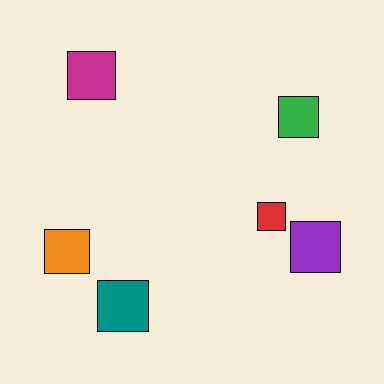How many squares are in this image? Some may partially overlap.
There are 6 squares.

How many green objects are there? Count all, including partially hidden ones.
There is 1 green object.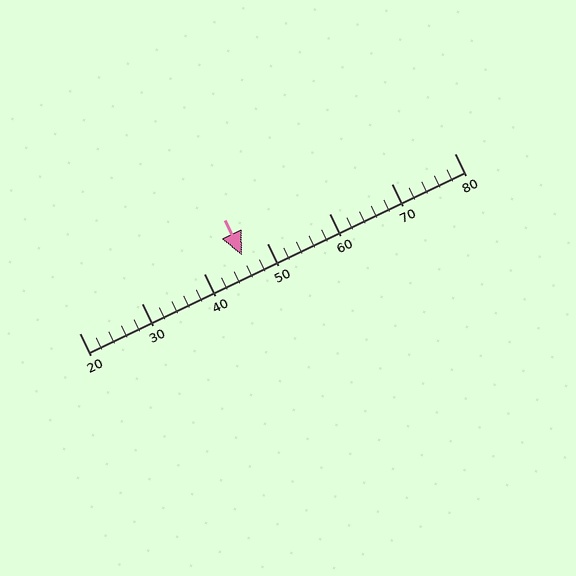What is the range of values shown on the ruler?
The ruler shows values from 20 to 80.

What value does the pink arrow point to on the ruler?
The pink arrow points to approximately 46.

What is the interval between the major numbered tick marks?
The major tick marks are spaced 10 units apart.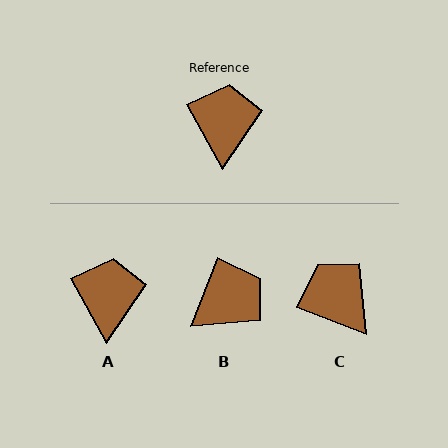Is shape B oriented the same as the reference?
No, it is off by about 51 degrees.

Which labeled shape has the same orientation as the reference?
A.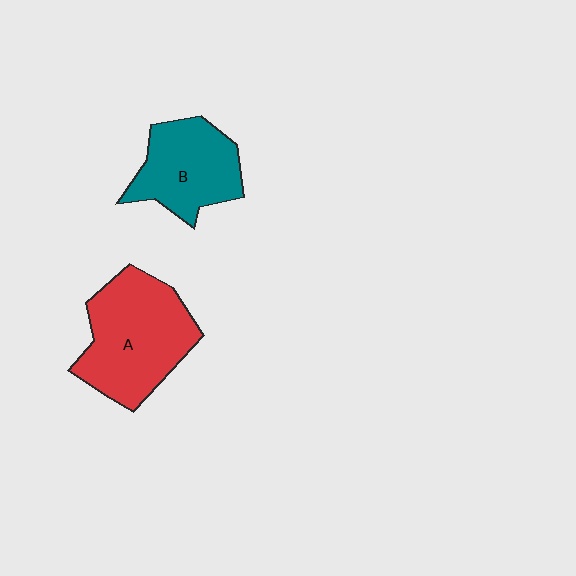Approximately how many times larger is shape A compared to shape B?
Approximately 1.4 times.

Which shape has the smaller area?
Shape B (teal).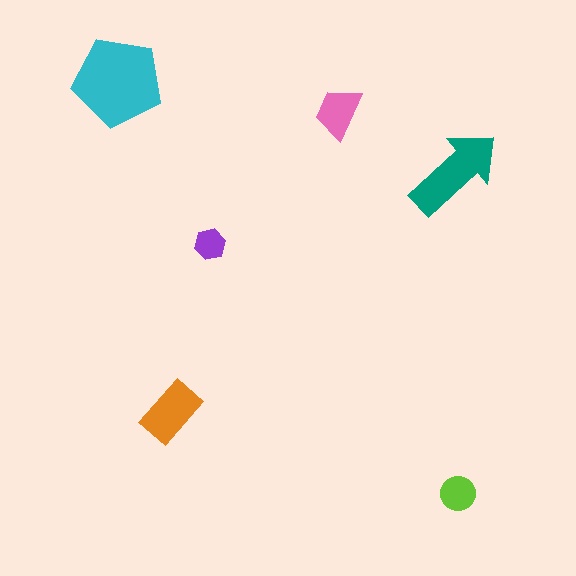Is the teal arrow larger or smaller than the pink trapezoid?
Larger.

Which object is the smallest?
The purple hexagon.